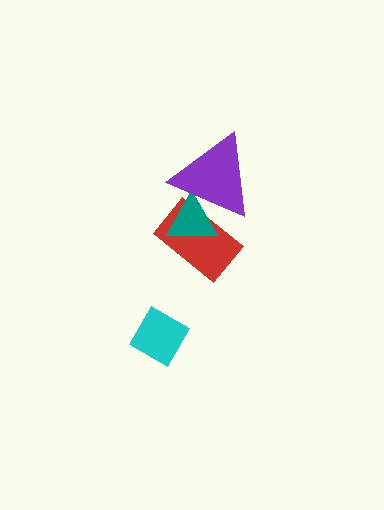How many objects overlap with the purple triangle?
2 objects overlap with the purple triangle.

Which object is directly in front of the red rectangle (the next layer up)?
The teal triangle is directly in front of the red rectangle.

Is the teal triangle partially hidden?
Yes, it is partially covered by another shape.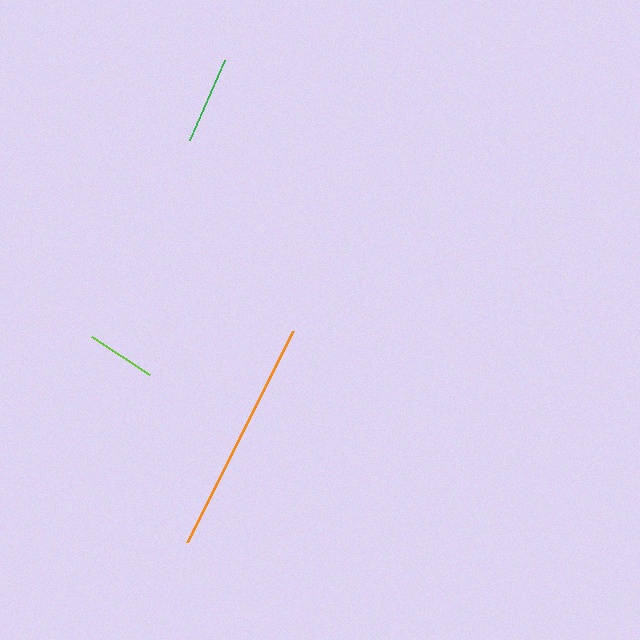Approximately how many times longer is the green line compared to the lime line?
The green line is approximately 1.3 times the length of the lime line.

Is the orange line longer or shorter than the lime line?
The orange line is longer than the lime line.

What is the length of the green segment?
The green segment is approximately 87 pixels long.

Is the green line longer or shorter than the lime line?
The green line is longer than the lime line.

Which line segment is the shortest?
The lime line is the shortest at approximately 69 pixels.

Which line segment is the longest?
The orange line is the longest at approximately 236 pixels.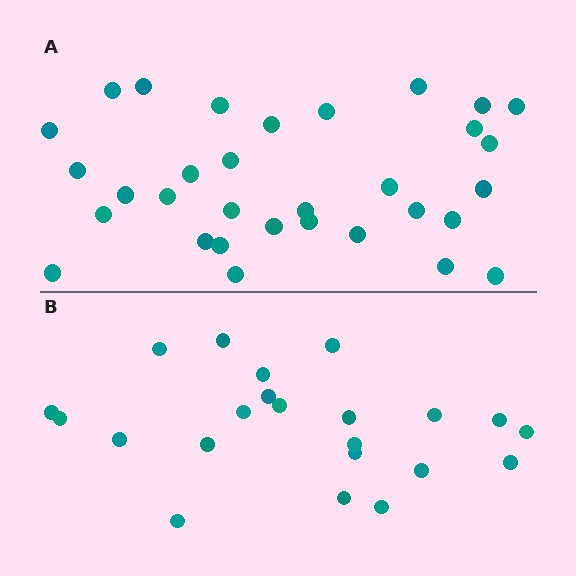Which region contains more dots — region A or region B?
Region A (the top region) has more dots.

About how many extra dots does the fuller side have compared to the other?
Region A has roughly 10 or so more dots than region B.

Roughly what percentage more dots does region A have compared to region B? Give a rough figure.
About 45% more.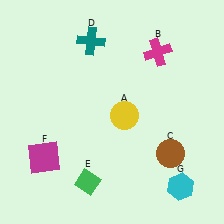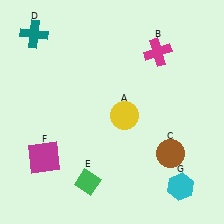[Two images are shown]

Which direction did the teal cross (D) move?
The teal cross (D) moved left.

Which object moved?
The teal cross (D) moved left.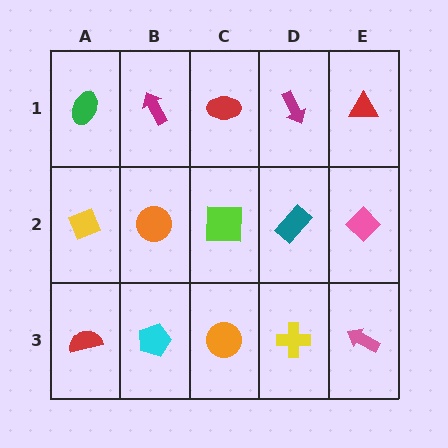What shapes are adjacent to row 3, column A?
A yellow diamond (row 2, column A), a cyan pentagon (row 3, column B).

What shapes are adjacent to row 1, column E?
A pink diamond (row 2, column E), a magenta arrow (row 1, column D).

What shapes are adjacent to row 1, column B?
An orange circle (row 2, column B), a green ellipse (row 1, column A), a red ellipse (row 1, column C).